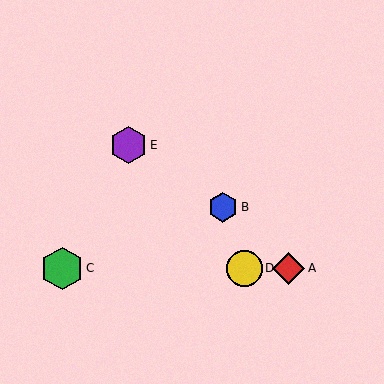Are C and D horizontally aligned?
Yes, both are at y≈268.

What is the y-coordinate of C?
Object C is at y≈268.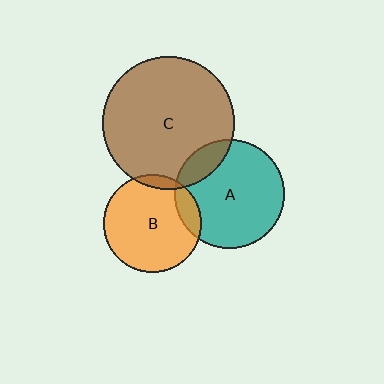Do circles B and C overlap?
Yes.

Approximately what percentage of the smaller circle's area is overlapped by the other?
Approximately 5%.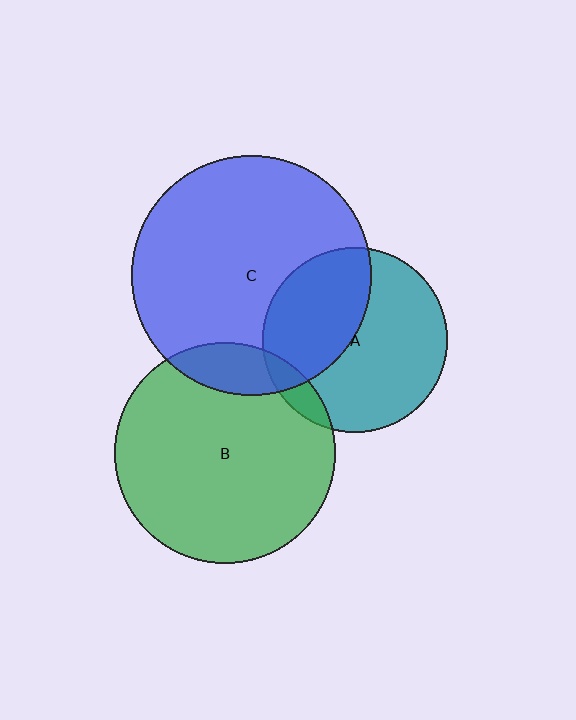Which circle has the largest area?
Circle C (blue).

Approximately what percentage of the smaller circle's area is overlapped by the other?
Approximately 40%.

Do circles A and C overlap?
Yes.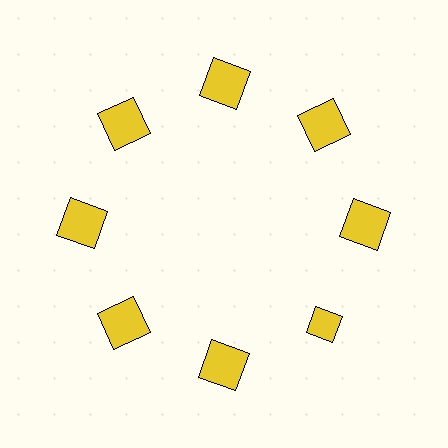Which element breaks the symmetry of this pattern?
The yellow diamond at roughly the 4 o'clock position breaks the symmetry. All other shapes are yellow squares.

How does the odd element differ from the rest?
It has a different shape: diamond instead of square.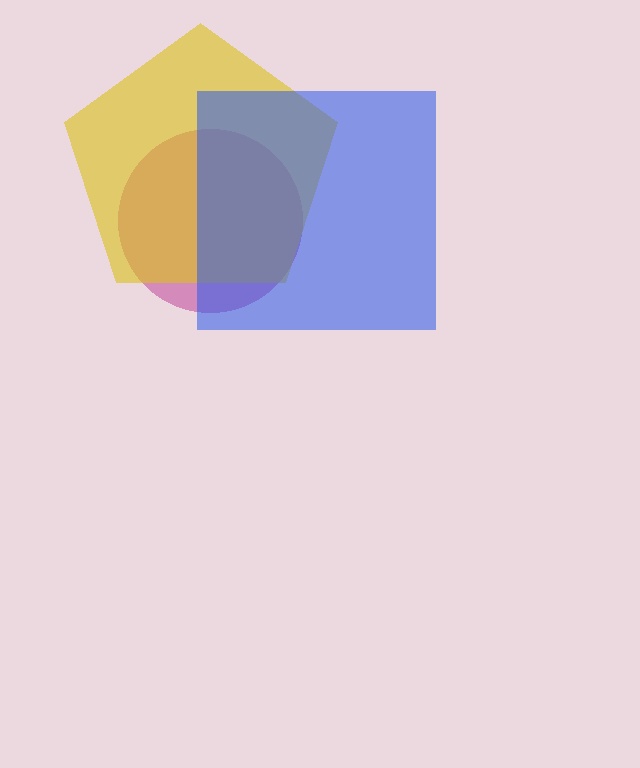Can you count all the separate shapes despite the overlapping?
Yes, there are 3 separate shapes.